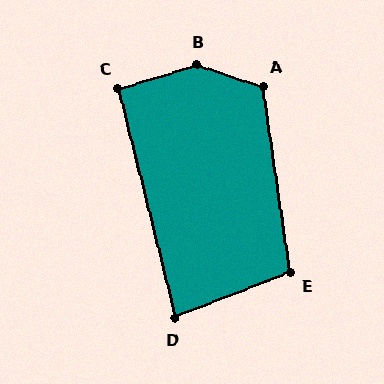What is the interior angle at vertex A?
Approximately 116 degrees (obtuse).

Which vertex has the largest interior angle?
B, at approximately 145 degrees.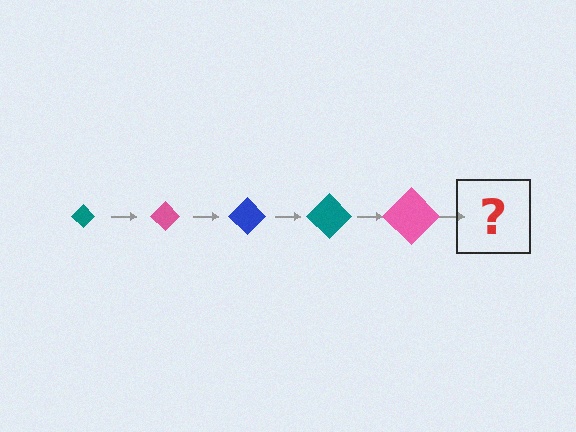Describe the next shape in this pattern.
It should be a blue diamond, larger than the previous one.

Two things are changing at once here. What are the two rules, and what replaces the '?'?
The two rules are that the diamond grows larger each step and the color cycles through teal, pink, and blue. The '?' should be a blue diamond, larger than the previous one.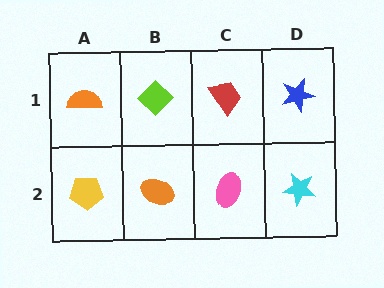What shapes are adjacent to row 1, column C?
A pink ellipse (row 2, column C), a lime diamond (row 1, column B), a blue star (row 1, column D).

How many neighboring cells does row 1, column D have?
2.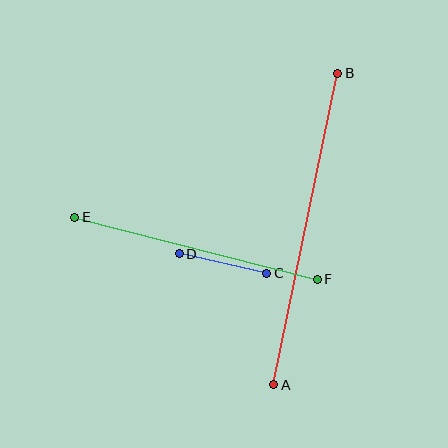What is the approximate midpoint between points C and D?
The midpoint is at approximately (223, 263) pixels.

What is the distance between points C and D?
The distance is approximately 90 pixels.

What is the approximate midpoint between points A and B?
The midpoint is at approximately (306, 229) pixels.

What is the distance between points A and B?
The distance is approximately 318 pixels.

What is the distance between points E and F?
The distance is approximately 250 pixels.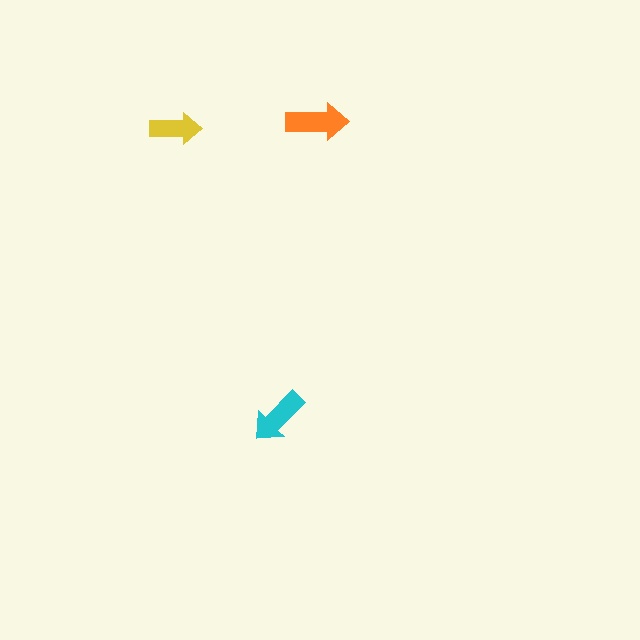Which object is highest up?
The orange arrow is topmost.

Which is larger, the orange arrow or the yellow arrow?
The orange one.